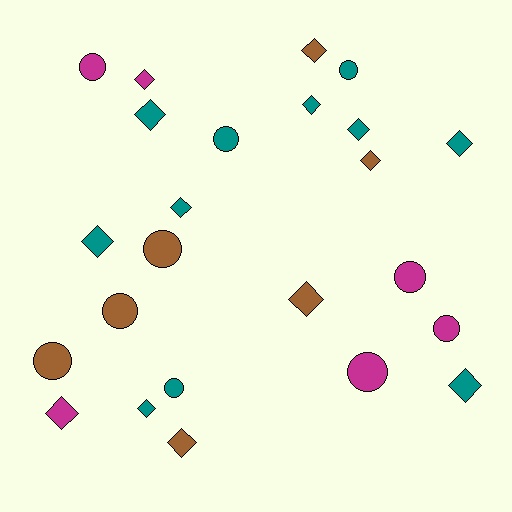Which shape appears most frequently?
Diamond, with 14 objects.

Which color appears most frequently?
Teal, with 11 objects.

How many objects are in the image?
There are 24 objects.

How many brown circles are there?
There are 3 brown circles.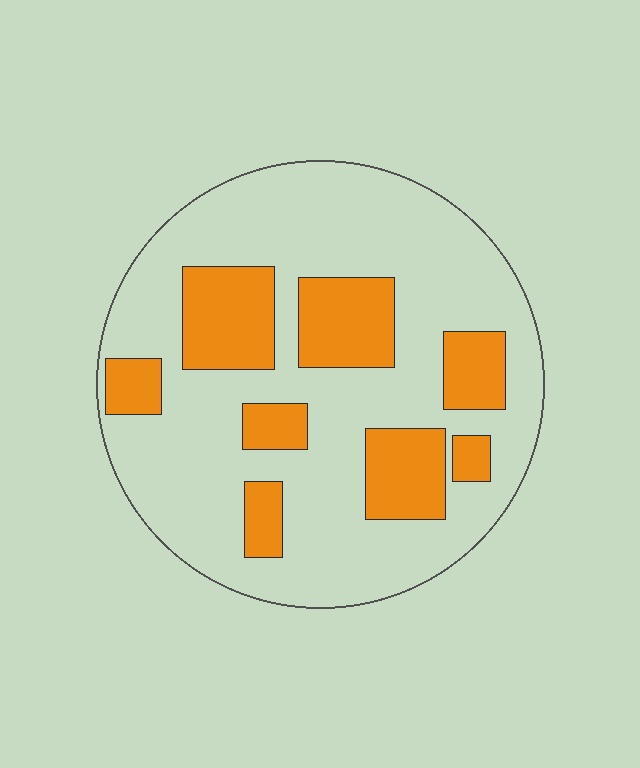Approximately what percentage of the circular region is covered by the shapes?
Approximately 25%.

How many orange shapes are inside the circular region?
8.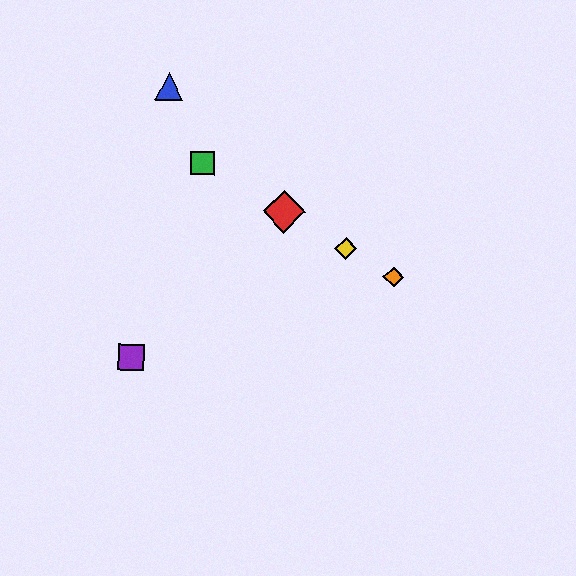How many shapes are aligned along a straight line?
4 shapes (the red diamond, the green square, the yellow diamond, the orange diamond) are aligned along a straight line.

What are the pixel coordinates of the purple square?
The purple square is at (132, 357).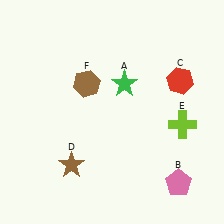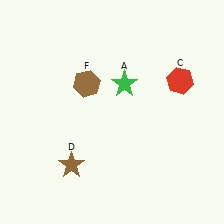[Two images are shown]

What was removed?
The lime cross (E), the pink pentagon (B) were removed in Image 2.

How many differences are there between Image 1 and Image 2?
There are 2 differences between the two images.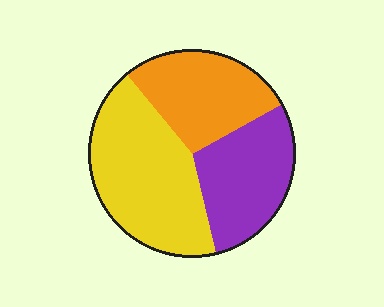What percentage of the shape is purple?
Purple covers about 30% of the shape.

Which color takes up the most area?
Yellow, at roughly 45%.